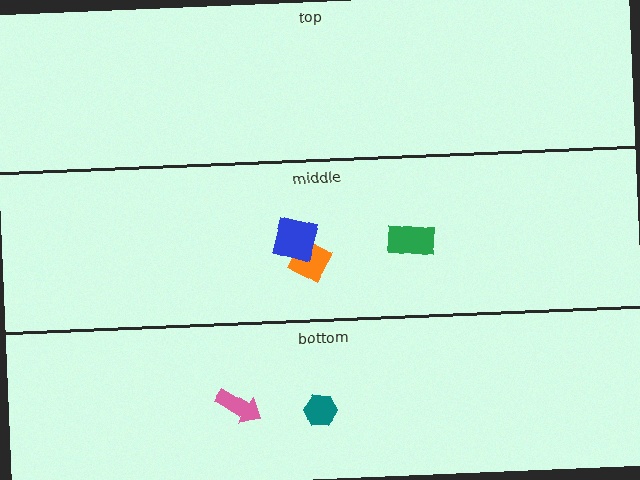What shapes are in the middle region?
The green rectangle, the orange diamond, the blue square.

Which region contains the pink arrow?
The bottom region.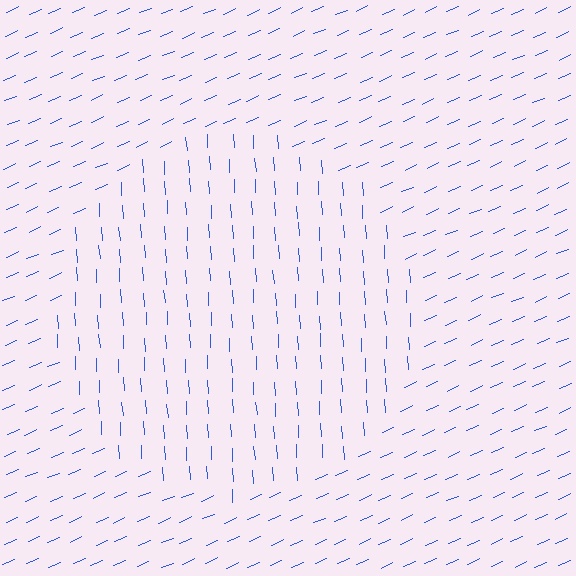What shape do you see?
I see a circle.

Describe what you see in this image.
The image is filled with small blue line segments. A circle region in the image has lines oriented differently from the surrounding lines, creating a visible texture boundary.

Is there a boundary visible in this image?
Yes, there is a texture boundary formed by a change in line orientation.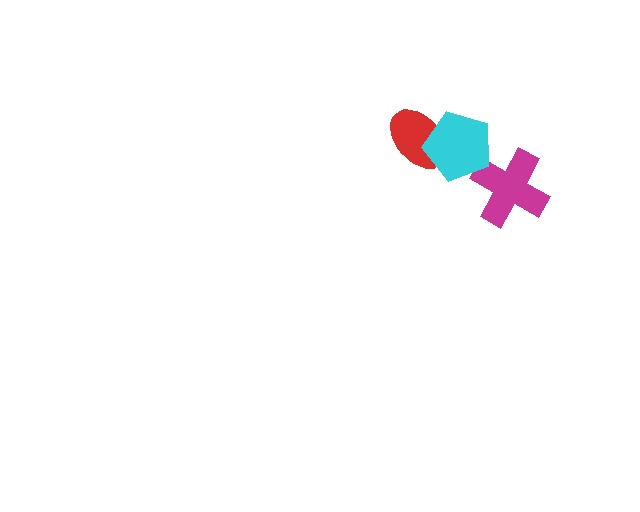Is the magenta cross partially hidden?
Yes, it is partially covered by another shape.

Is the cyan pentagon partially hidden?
No, no other shape covers it.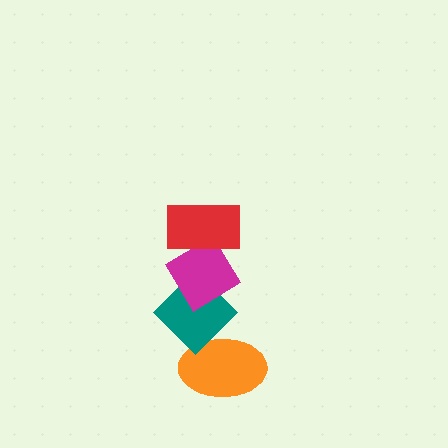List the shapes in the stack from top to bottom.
From top to bottom: the red rectangle, the magenta diamond, the teal diamond, the orange ellipse.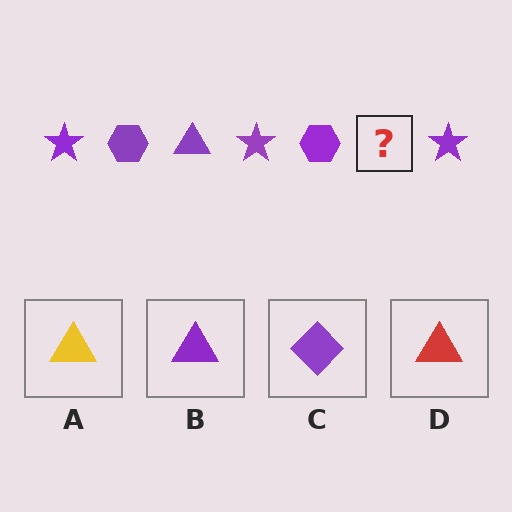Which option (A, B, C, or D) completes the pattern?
B.